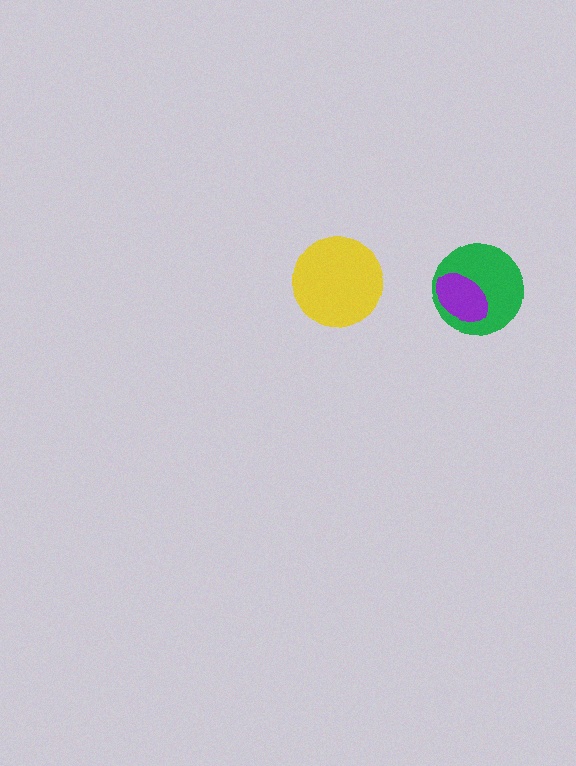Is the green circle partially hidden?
Yes, it is partially covered by another shape.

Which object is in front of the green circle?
The purple ellipse is in front of the green circle.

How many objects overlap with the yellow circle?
0 objects overlap with the yellow circle.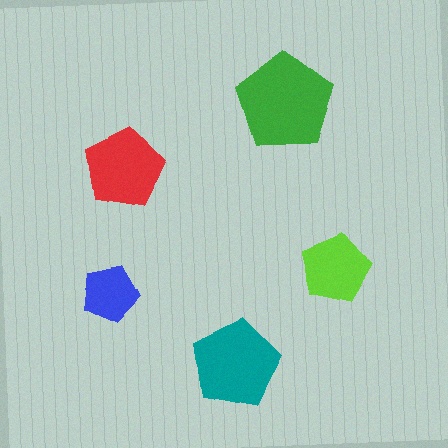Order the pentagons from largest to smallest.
the green one, the teal one, the red one, the lime one, the blue one.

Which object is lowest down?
The teal pentagon is bottommost.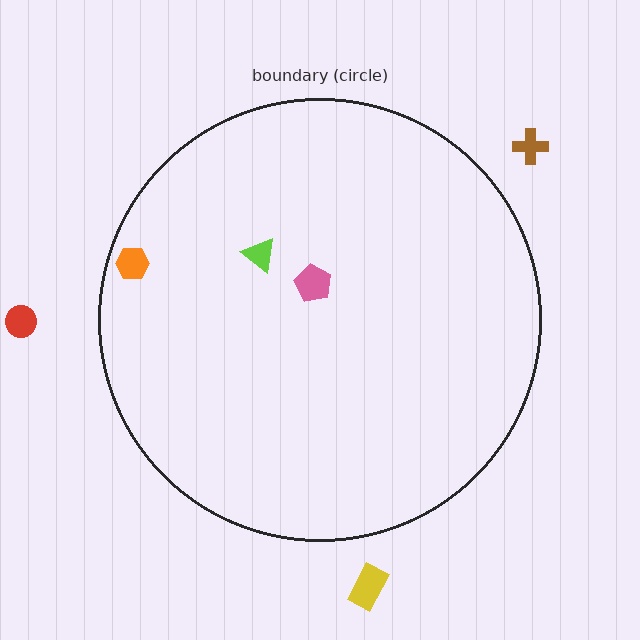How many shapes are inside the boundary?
3 inside, 3 outside.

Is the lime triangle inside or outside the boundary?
Inside.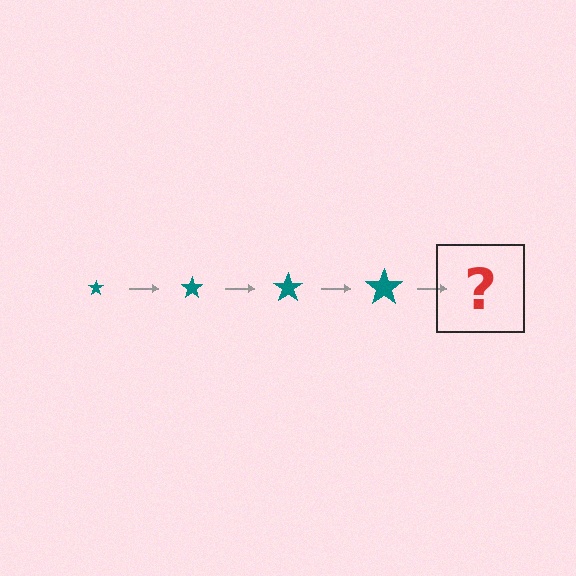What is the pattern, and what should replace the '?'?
The pattern is that the star gets progressively larger each step. The '?' should be a teal star, larger than the previous one.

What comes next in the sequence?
The next element should be a teal star, larger than the previous one.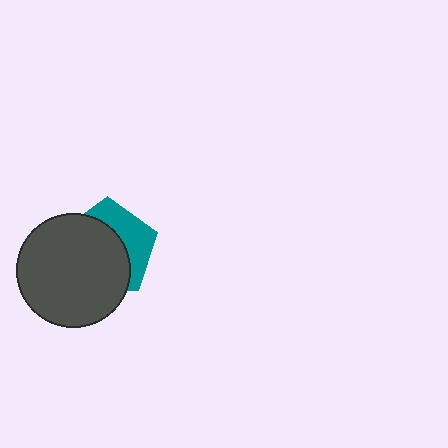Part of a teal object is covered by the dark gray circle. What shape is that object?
It is a pentagon.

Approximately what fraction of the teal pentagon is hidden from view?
Roughly 63% of the teal pentagon is hidden behind the dark gray circle.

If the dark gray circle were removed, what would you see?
You would see the complete teal pentagon.